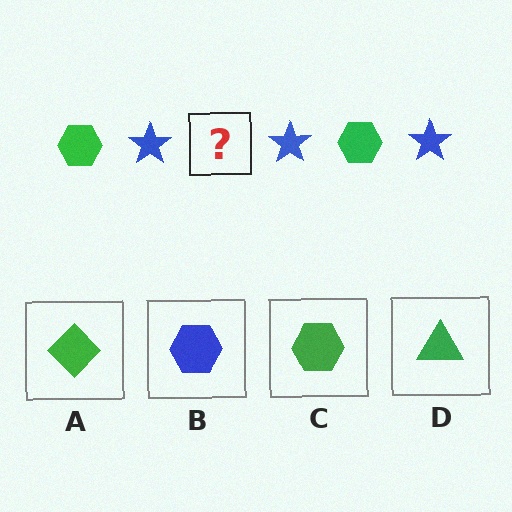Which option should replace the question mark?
Option C.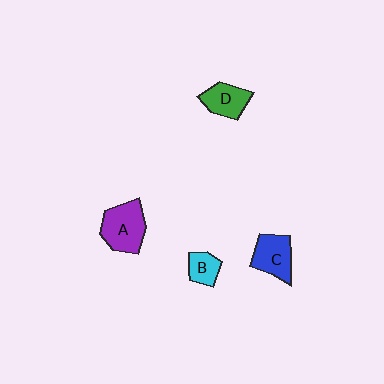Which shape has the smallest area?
Shape B (cyan).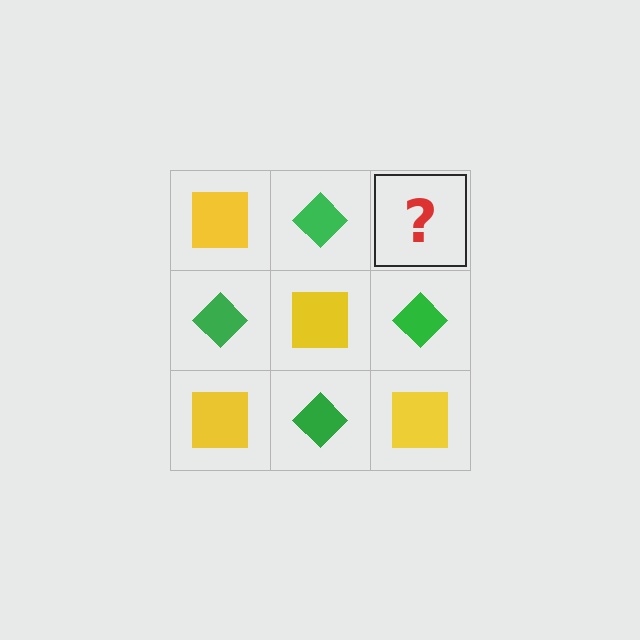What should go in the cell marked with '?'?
The missing cell should contain a yellow square.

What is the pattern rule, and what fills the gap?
The rule is that it alternates yellow square and green diamond in a checkerboard pattern. The gap should be filled with a yellow square.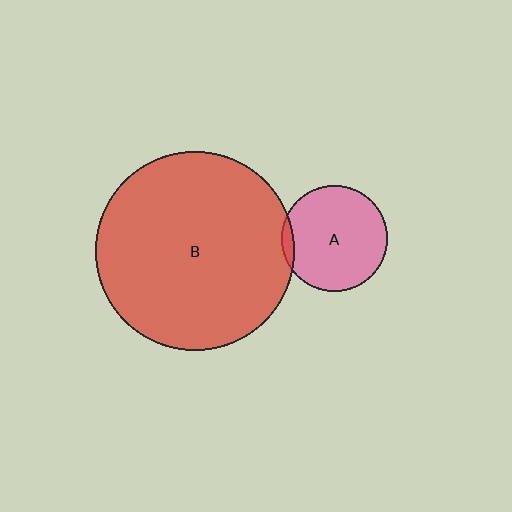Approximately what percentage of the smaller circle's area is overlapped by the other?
Approximately 5%.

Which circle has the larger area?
Circle B (red).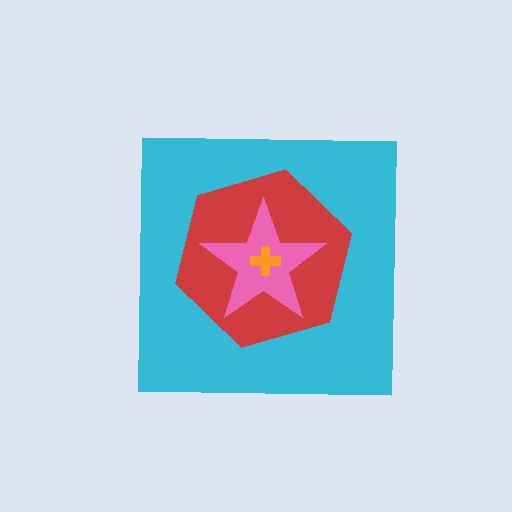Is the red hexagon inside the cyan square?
Yes.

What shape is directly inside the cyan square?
The red hexagon.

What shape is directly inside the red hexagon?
The pink star.